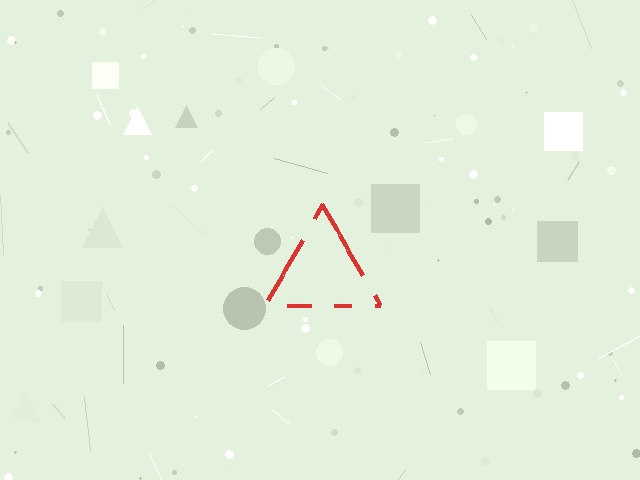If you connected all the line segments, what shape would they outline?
They would outline a triangle.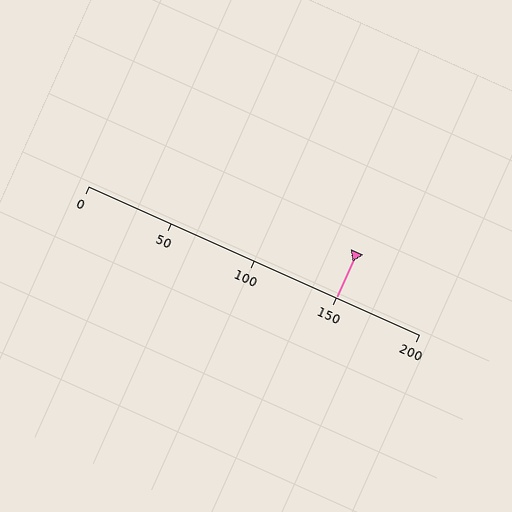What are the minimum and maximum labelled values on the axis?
The axis runs from 0 to 200.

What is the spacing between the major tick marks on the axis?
The major ticks are spaced 50 apart.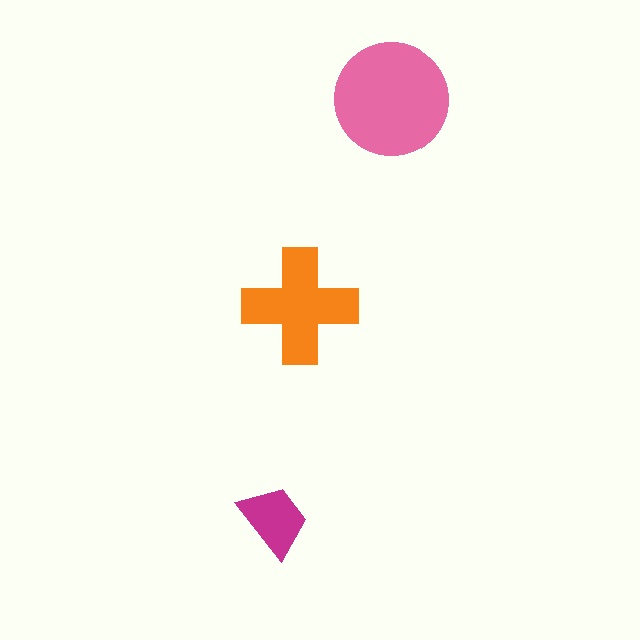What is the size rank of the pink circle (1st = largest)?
1st.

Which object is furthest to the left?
The magenta trapezoid is leftmost.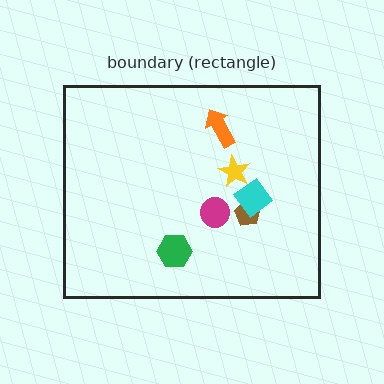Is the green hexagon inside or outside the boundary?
Inside.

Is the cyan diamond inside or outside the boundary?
Inside.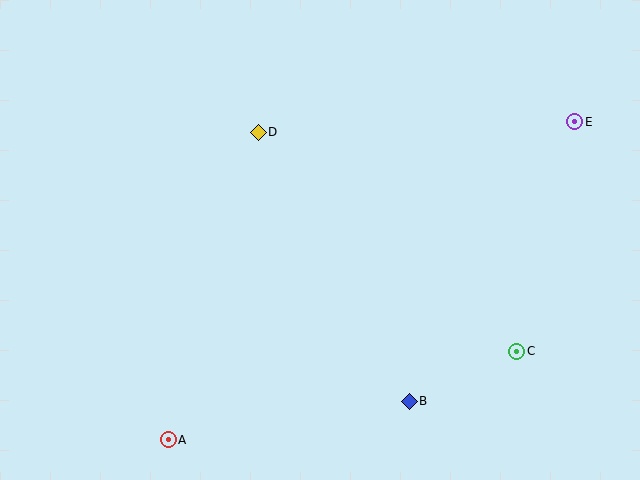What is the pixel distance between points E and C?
The distance between E and C is 237 pixels.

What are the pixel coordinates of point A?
Point A is at (168, 440).